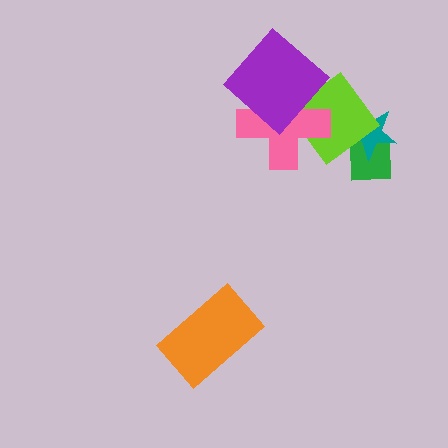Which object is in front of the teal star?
The lime diamond is in front of the teal star.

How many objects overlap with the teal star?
2 objects overlap with the teal star.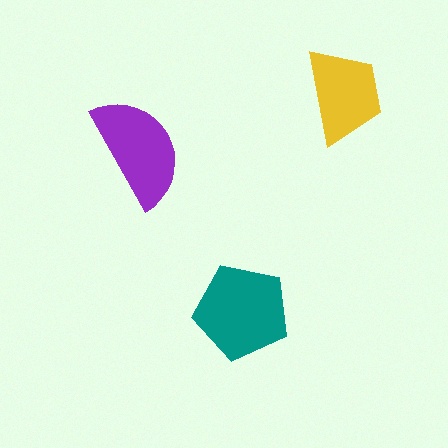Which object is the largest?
The teal pentagon.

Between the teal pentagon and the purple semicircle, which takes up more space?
The teal pentagon.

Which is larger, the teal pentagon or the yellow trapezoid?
The teal pentagon.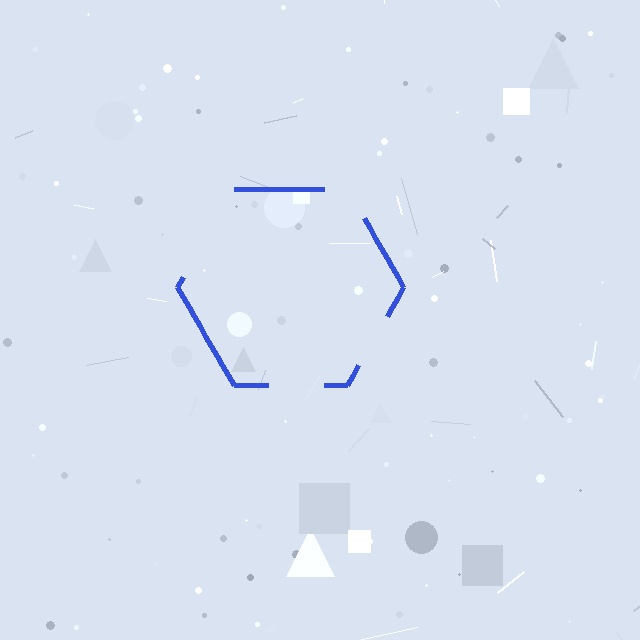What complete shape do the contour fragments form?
The contour fragments form a hexagon.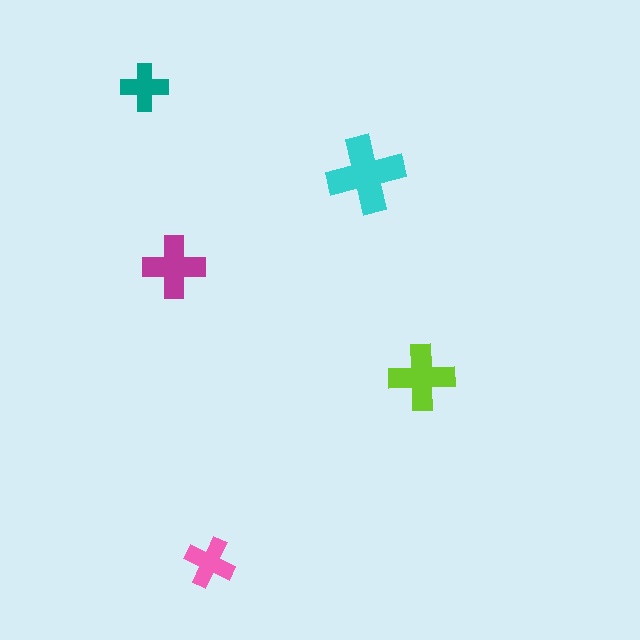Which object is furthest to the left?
The teal cross is leftmost.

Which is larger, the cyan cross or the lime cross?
The cyan one.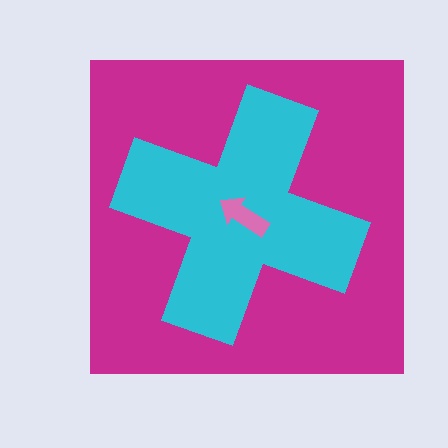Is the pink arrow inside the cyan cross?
Yes.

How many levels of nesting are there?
3.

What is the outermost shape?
The magenta square.